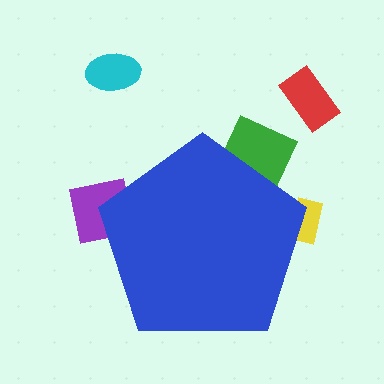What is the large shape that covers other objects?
A blue pentagon.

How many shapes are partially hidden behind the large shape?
3 shapes are partially hidden.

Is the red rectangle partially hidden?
No, the red rectangle is fully visible.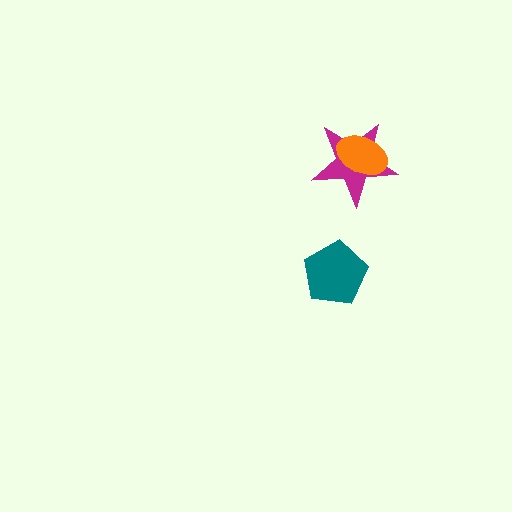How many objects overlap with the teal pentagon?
0 objects overlap with the teal pentagon.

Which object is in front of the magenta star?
The orange ellipse is in front of the magenta star.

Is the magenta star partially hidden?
Yes, it is partially covered by another shape.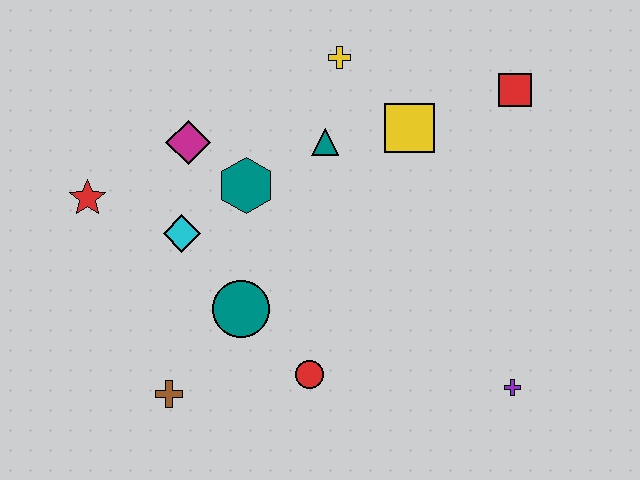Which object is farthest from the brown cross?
The red square is farthest from the brown cross.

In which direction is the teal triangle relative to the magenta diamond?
The teal triangle is to the right of the magenta diamond.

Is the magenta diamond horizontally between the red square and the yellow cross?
No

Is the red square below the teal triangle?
No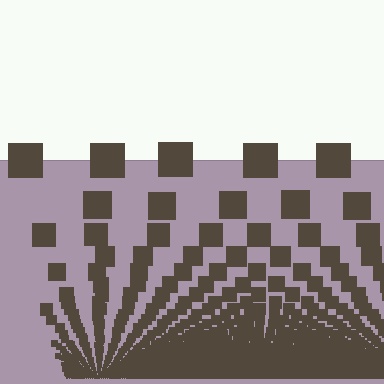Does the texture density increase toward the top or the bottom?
Density increases toward the bottom.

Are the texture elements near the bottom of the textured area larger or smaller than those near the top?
Smaller. The gradient is inverted — elements near the bottom are smaller and denser.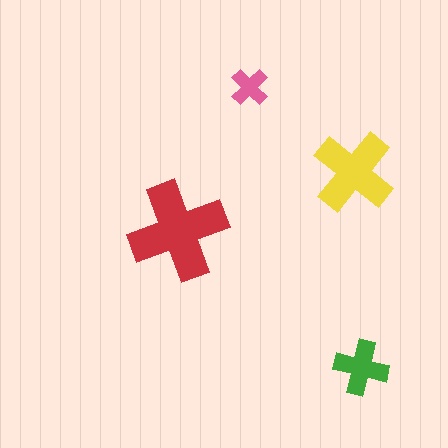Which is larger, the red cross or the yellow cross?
The red one.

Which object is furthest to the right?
The green cross is rightmost.